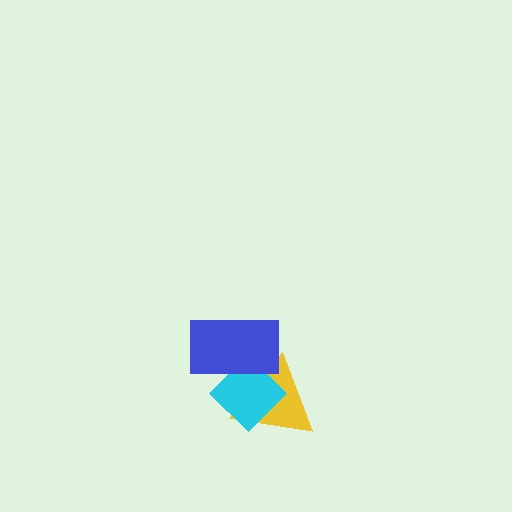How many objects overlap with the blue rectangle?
2 objects overlap with the blue rectangle.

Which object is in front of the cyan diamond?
The blue rectangle is in front of the cyan diamond.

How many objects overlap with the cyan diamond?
2 objects overlap with the cyan diamond.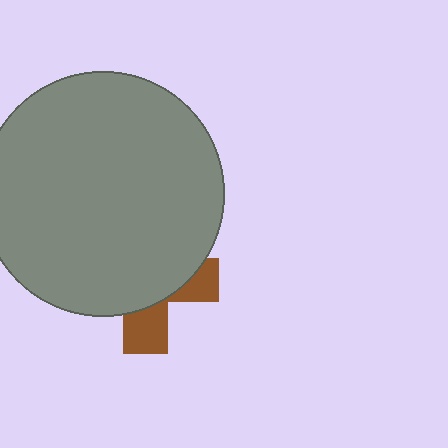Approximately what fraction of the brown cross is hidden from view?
Roughly 70% of the brown cross is hidden behind the gray circle.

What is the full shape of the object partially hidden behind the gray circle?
The partially hidden object is a brown cross.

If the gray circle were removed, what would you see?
You would see the complete brown cross.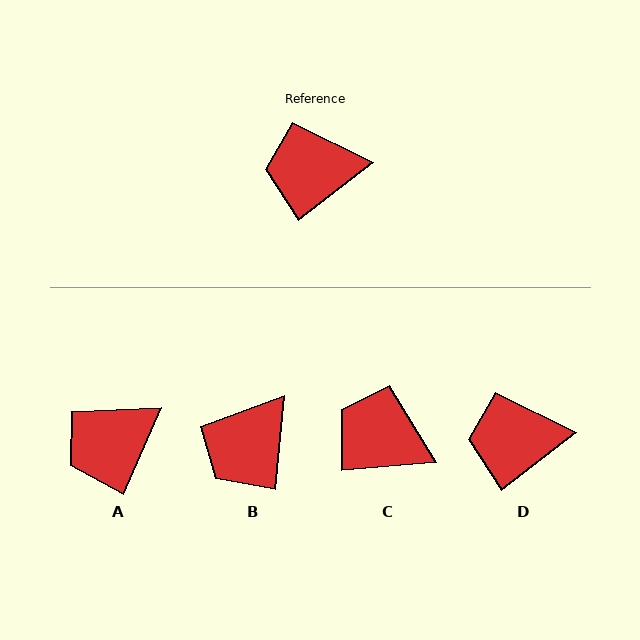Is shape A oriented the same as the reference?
No, it is off by about 28 degrees.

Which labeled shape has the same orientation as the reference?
D.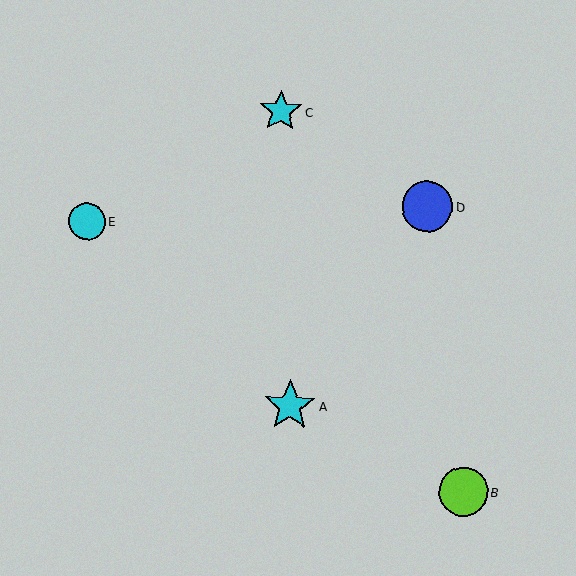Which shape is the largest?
The cyan star (labeled A) is the largest.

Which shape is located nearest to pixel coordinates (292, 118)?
The cyan star (labeled C) at (281, 111) is nearest to that location.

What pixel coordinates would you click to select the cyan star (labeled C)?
Click at (281, 111) to select the cyan star C.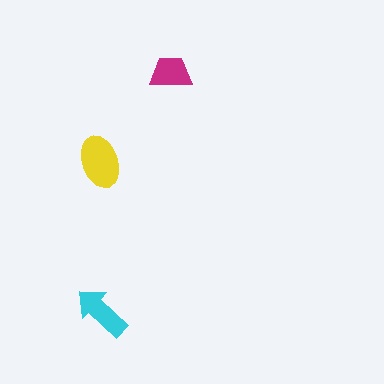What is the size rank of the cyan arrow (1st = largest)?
2nd.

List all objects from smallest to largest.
The magenta trapezoid, the cyan arrow, the yellow ellipse.